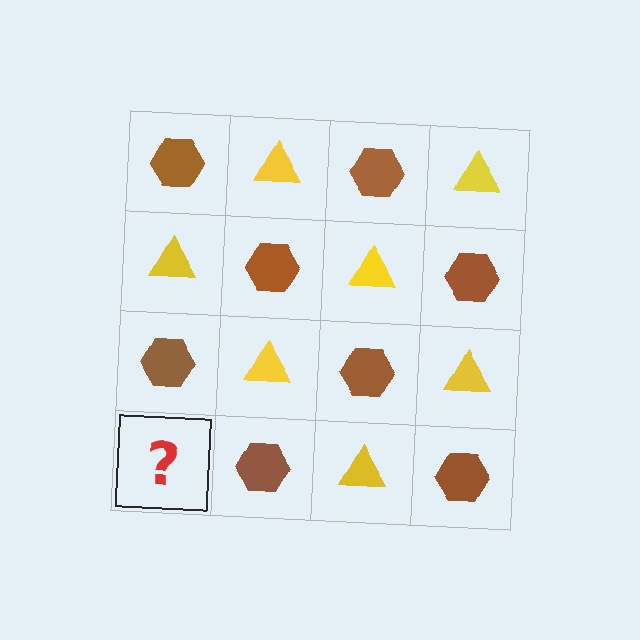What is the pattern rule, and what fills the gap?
The rule is that it alternates brown hexagon and yellow triangle in a checkerboard pattern. The gap should be filled with a yellow triangle.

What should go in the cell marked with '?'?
The missing cell should contain a yellow triangle.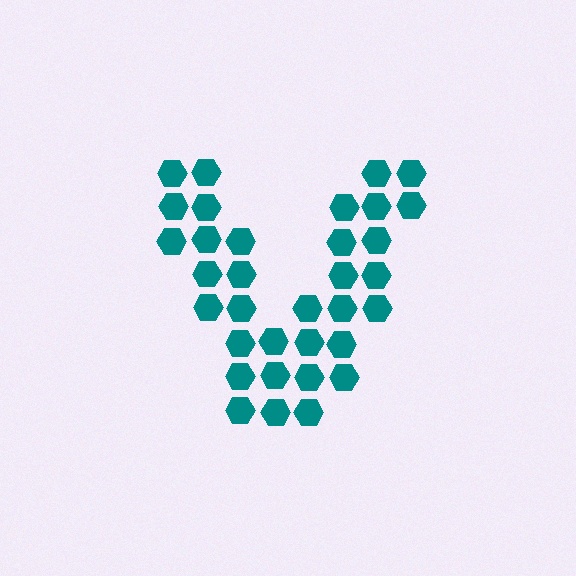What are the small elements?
The small elements are hexagons.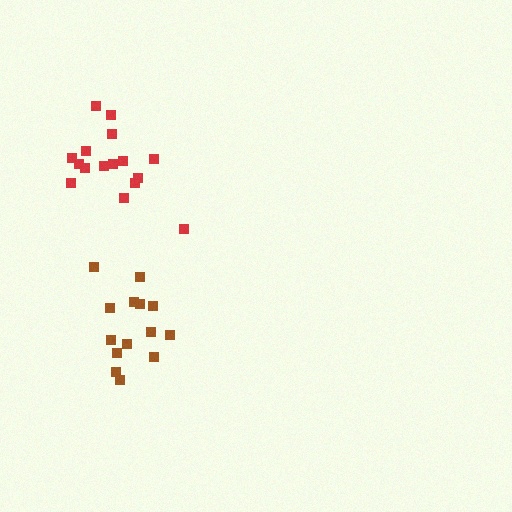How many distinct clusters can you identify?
There are 2 distinct clusters.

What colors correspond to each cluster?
The clusters are colored: red, brown.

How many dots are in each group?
Group 1: 16 dots, Group 2: 14 dots (30 total).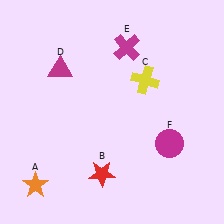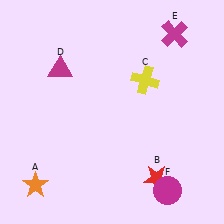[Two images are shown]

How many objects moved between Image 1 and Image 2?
3 objects moved between the two images.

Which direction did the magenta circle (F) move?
The magenta circle (F) moved down.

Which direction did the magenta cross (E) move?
The magenta cross (E) moved right.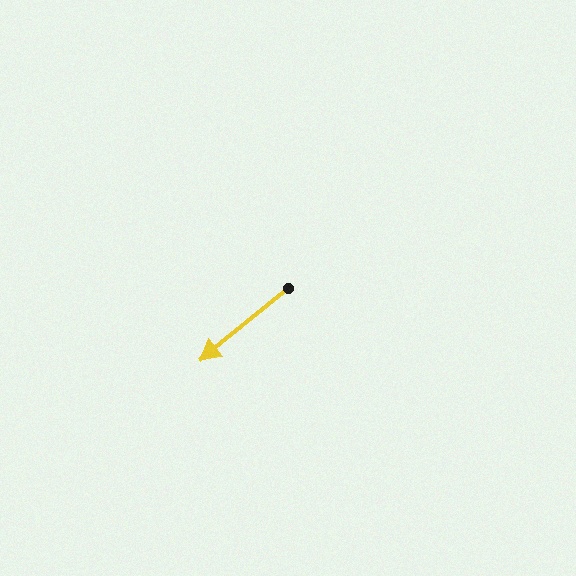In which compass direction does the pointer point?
Southwest.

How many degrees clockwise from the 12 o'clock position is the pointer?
Approximately 231 degrees.